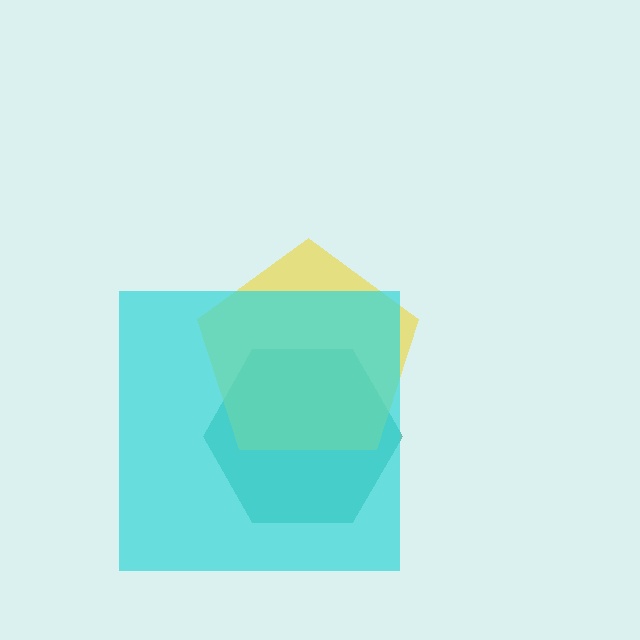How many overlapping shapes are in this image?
There are 3 overlapping shapes in the image.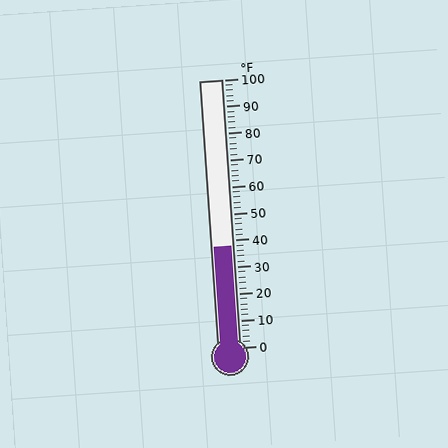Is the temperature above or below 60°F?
The temperature is below 60°F.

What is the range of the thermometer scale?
The thermometer scale ranges from 0°F to 100°F.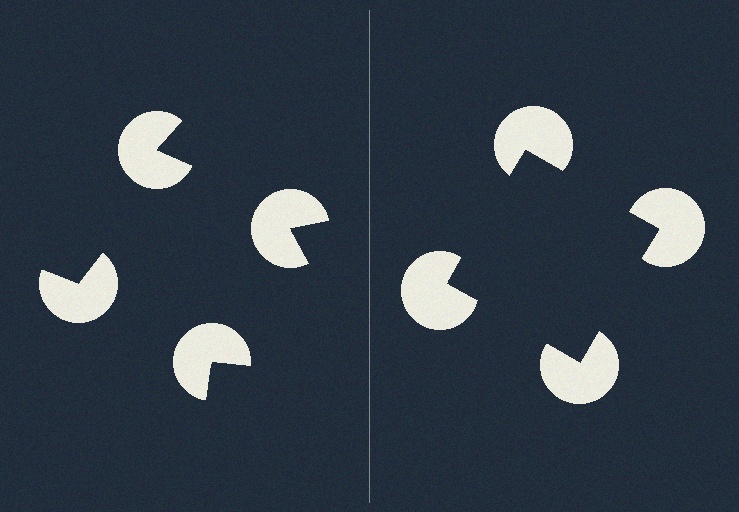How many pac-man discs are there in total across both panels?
8 — 4 on each side.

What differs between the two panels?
The pac-man discs are positioned identically on both sides; only the wedge orientations differ. On the right they align to a square; on the left they are misaligned.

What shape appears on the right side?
An illusory square.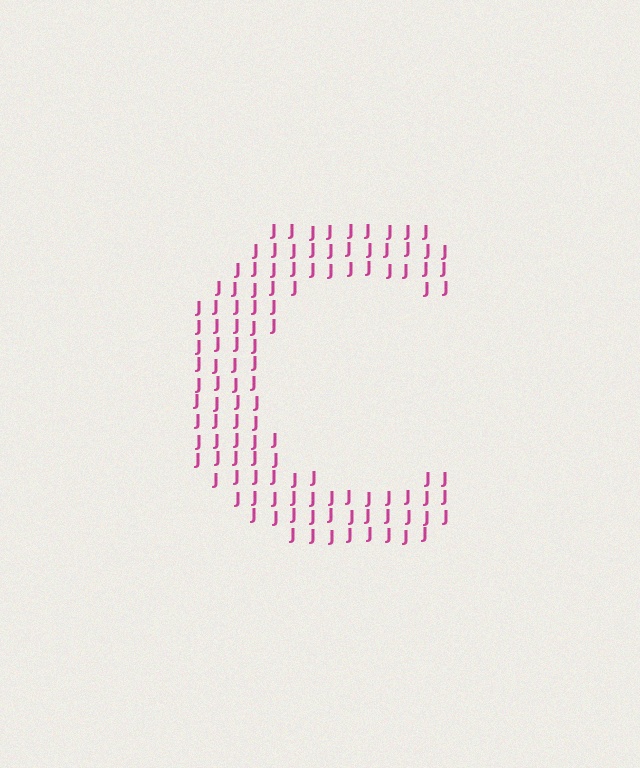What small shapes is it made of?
It is made of small letter J's.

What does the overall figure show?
The overall figure shows the letter C.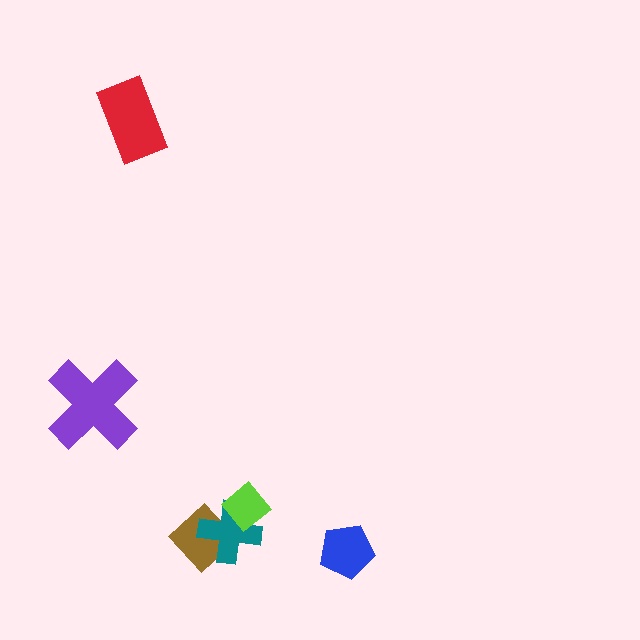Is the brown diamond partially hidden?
Yes, it is partially covered by another shape.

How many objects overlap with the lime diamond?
2 objects overlap with the lime diamond.